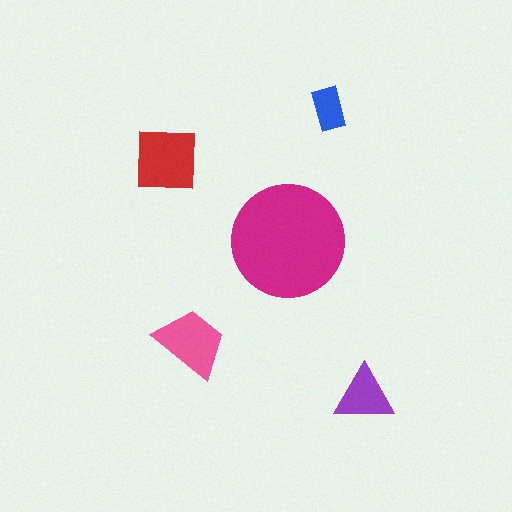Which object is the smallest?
The blue rectangle.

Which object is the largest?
The magenta circle.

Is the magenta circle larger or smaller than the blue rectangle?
Larger.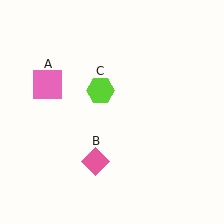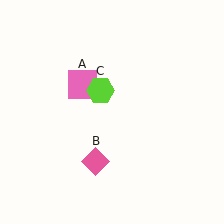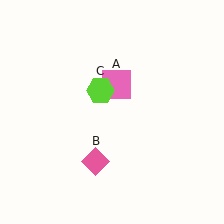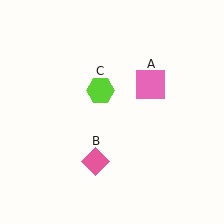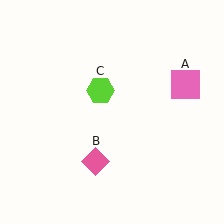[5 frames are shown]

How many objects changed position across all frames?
1 object changed position: pink square (object A).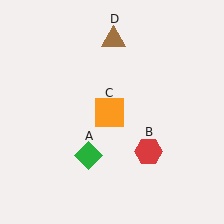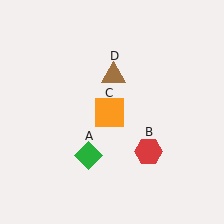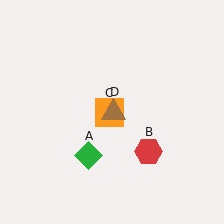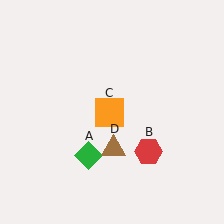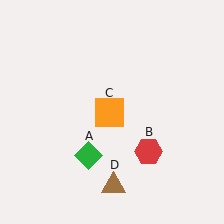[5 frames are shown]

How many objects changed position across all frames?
1 object changed position: brown triangle (object D).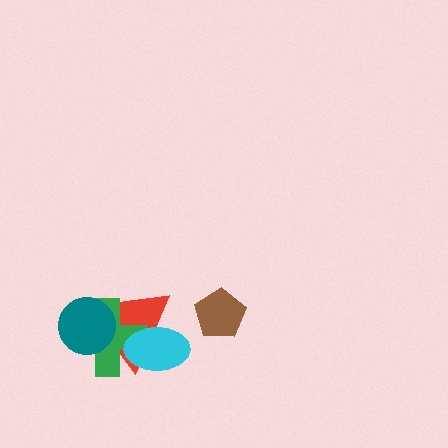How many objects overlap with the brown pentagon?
0 objects overlap with the brown pentagon.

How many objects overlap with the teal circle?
2 objects overlap with the teal circle.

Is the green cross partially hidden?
Yes, it is partially covered by another shape.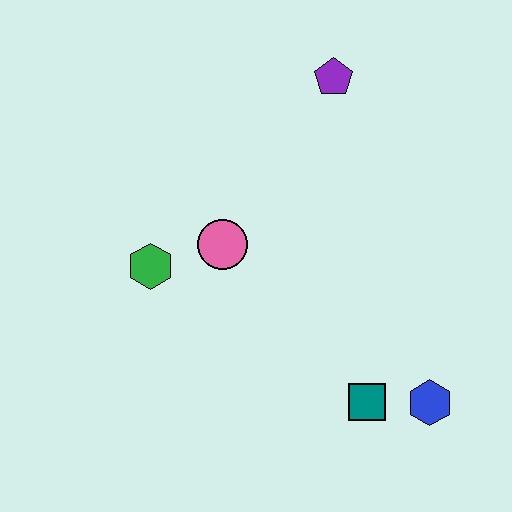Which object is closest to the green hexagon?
The pink circle is closest to the green hexagon.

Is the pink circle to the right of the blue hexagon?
No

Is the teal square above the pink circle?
No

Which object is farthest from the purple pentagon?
The blue hexagon is farthest from the purple pentagon.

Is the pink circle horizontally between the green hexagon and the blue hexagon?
Yes